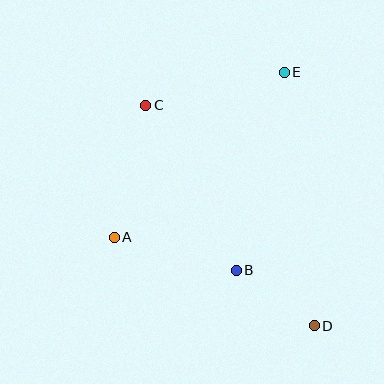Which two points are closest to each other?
Points B and D are closest to each other.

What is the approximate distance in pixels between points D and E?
The distance between D and E is approximately 255 pixels.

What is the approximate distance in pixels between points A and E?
The distance between A and E is approximately 237 pixels.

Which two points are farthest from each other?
Points C and D are farthest from each other.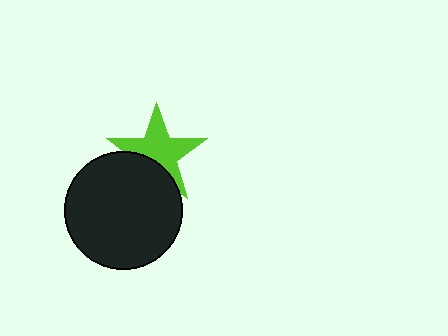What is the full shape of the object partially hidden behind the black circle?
The partially hidden object is a lime star.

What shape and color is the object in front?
The object in front is a black circle.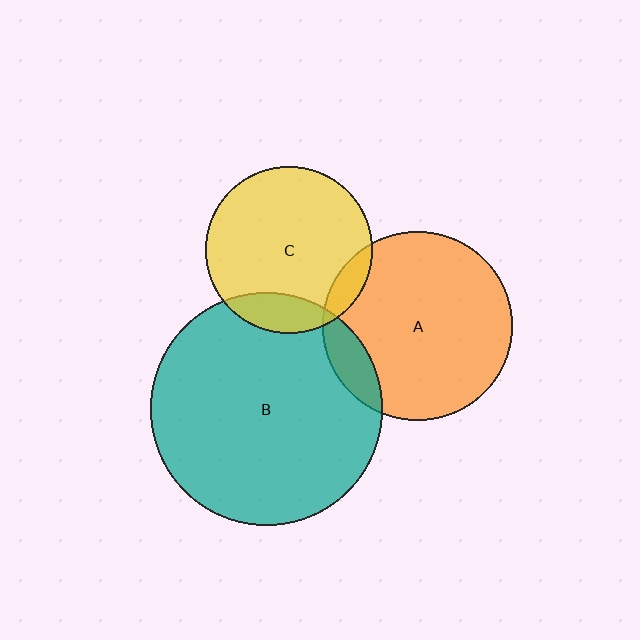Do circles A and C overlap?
Yes.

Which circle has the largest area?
Circle B (teal).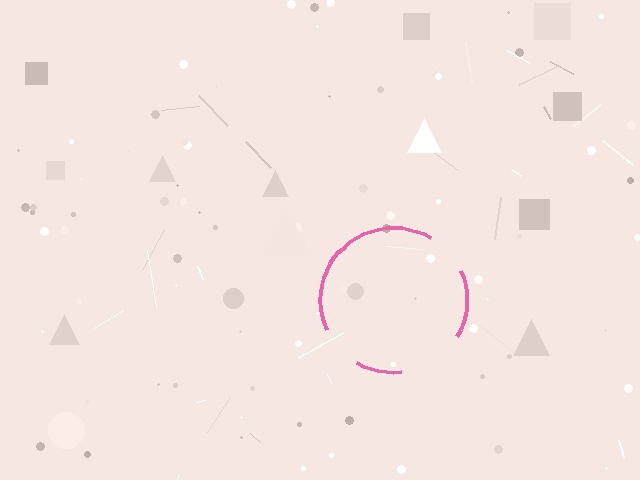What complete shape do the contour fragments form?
The contour fragments form a circle.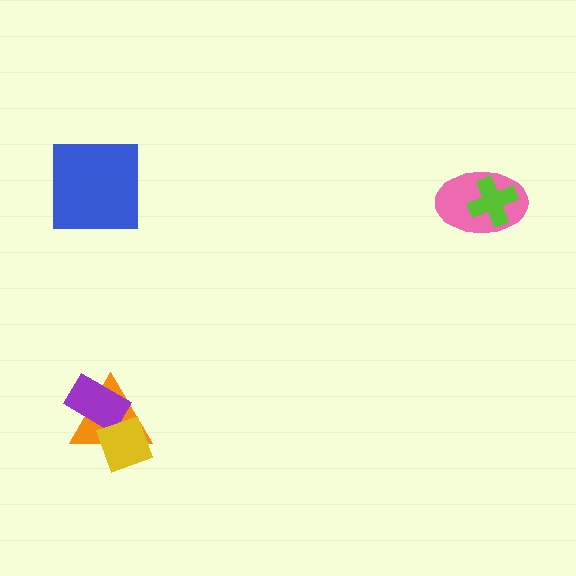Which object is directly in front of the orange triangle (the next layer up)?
The purple rectangle is directly in front of the orange triangle.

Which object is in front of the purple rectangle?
The yellow diamond is in front of the purple rectangle.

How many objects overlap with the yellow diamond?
2 objects overlap with the yellow diamond.